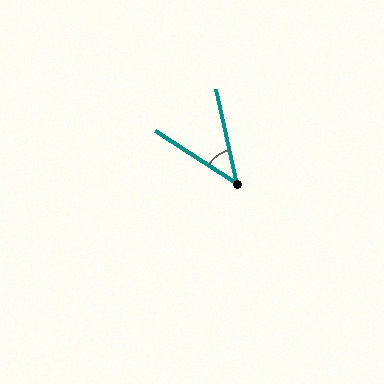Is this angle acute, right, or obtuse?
It is acute.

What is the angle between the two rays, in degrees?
Approximately 45 degrees.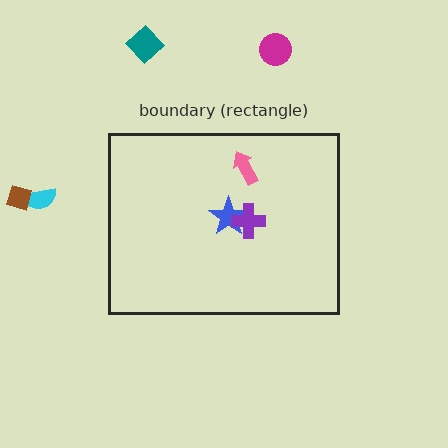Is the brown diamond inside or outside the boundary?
Outside.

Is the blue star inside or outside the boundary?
Inside.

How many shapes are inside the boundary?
3 inside, 4 outside.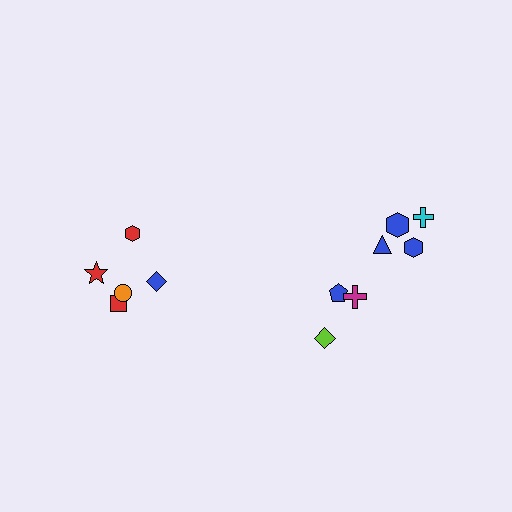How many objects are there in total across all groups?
There are 12 objects.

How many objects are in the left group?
There are 5 objects.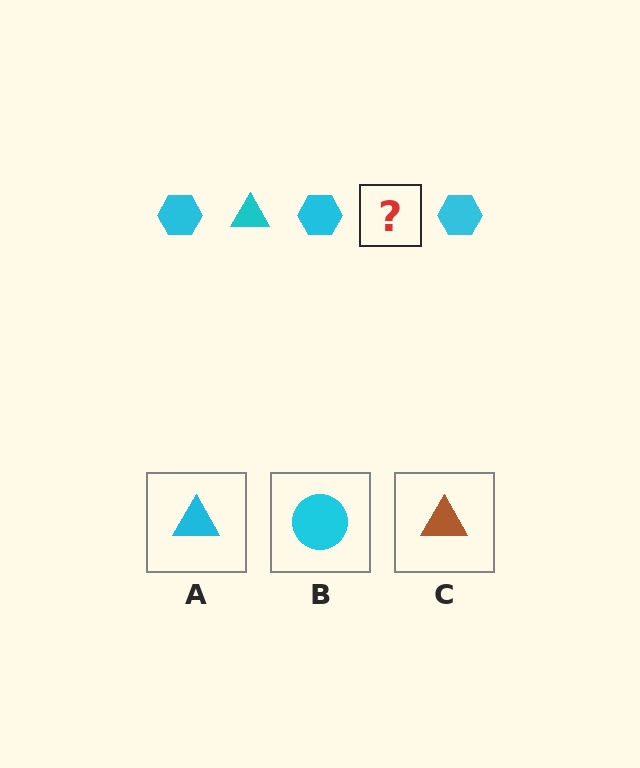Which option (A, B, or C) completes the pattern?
A.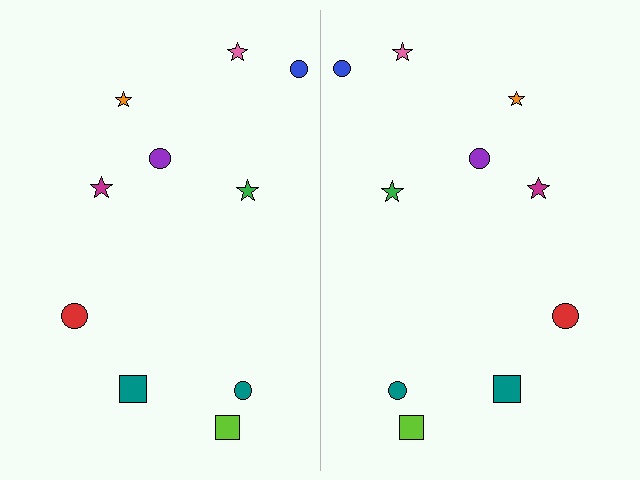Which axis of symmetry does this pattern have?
The pattern has a vertical axis of symmetry running through the center of the image.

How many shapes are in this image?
There are 20 shapes in this image.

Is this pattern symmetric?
Yes, this pattern has bilateral (reflection) symmetry.